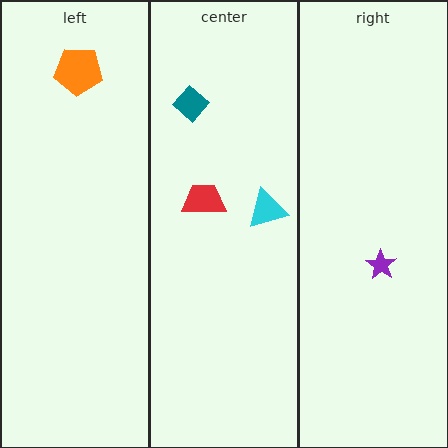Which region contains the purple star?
The right region.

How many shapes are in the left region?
1.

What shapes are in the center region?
The teal diamond, the red trapezoid, the cyan triangle.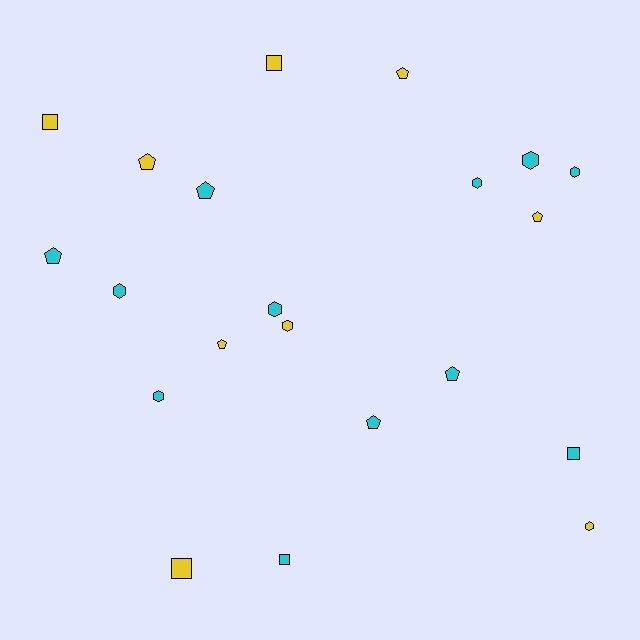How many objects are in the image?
There are 21 objects.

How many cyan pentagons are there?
There are 4 cyan pentagons.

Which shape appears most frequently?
Hexagon, with 8 objects.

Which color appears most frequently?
Cyan, with 12 objects.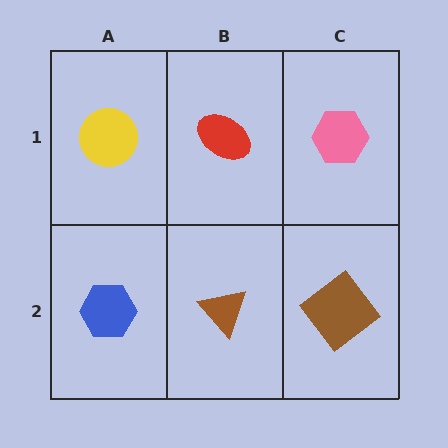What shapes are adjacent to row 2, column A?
A yellow circle (row 1, column A), a brown triangle (row 2, column B).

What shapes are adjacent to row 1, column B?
A brown triangle (row 2, column B), a yellow circle (row 1, column A), a pink hexagon (row 1, column C).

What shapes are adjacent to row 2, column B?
A red ellipse (row 1, column B), a blue hexagon (row 2, column A), a brown diamond (row 2, column C).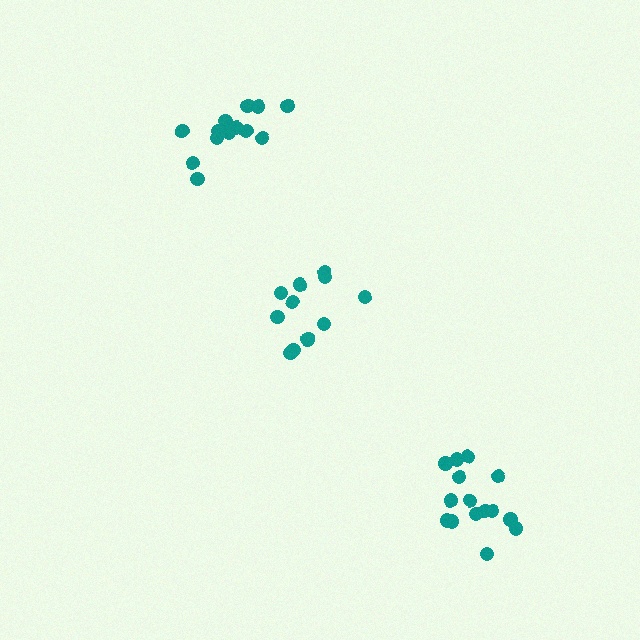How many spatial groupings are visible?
There are 3 spatial groupings.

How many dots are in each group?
Group 1: 15 dots, Group 2: 14 dots, Group 3: 11 dots (40 total).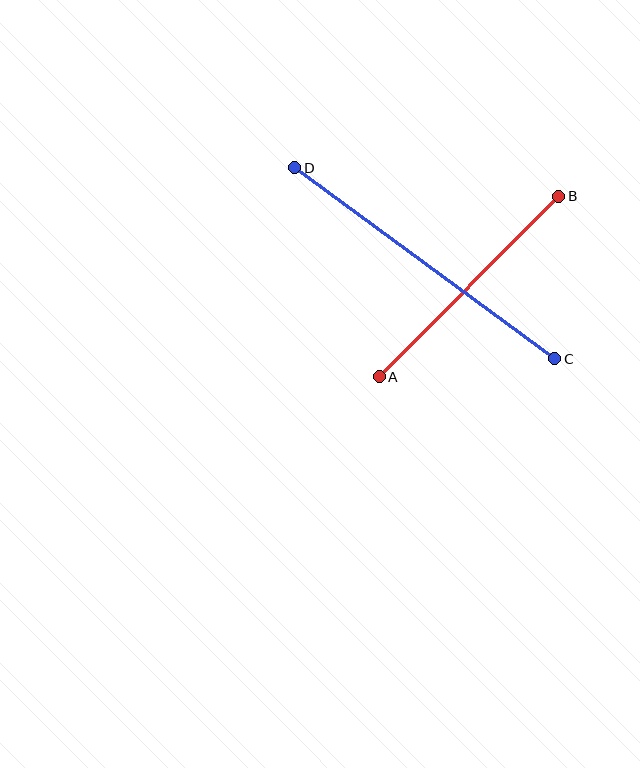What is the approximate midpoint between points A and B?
The midpoint is at approximately (469, 286) pixels.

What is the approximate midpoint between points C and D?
The midpoint is at approximately (425, 263) pixels.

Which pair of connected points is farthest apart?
Points C and D are farthest apart.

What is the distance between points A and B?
The distance is approximately 255 pixels.